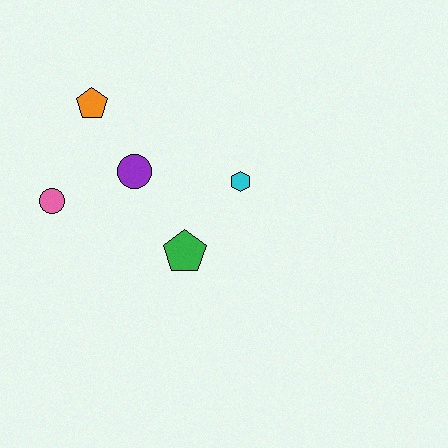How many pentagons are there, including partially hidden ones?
There are 2 pentagons.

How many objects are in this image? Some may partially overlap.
There are 5 objects.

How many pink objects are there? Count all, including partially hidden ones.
There is 1 pink object.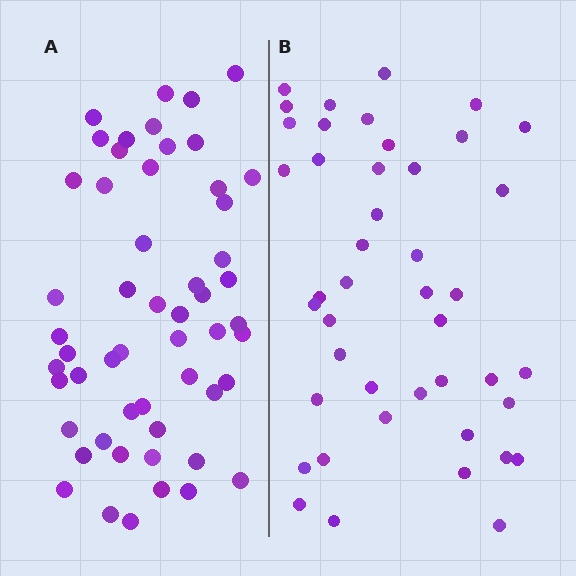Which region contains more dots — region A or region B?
Region A (the left region) has more dots.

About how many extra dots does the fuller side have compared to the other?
Region A has roughly 10 or so more dots than region B.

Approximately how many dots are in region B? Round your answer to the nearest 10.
About 40 dots. (The exact count is 44, which rounds to 40.)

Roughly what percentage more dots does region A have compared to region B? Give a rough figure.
About 25% more.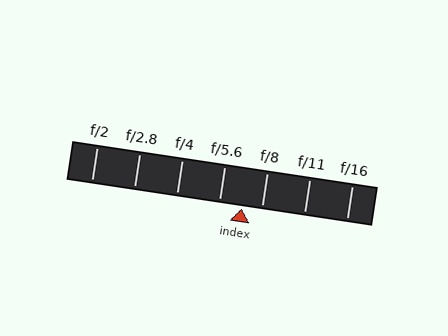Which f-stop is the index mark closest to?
The index mark is closest to f/8.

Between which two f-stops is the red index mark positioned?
The index mark is between f/5.6 and f/8.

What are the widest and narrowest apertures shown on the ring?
The widest aperture shown is f/2 and the narrowest is f/16.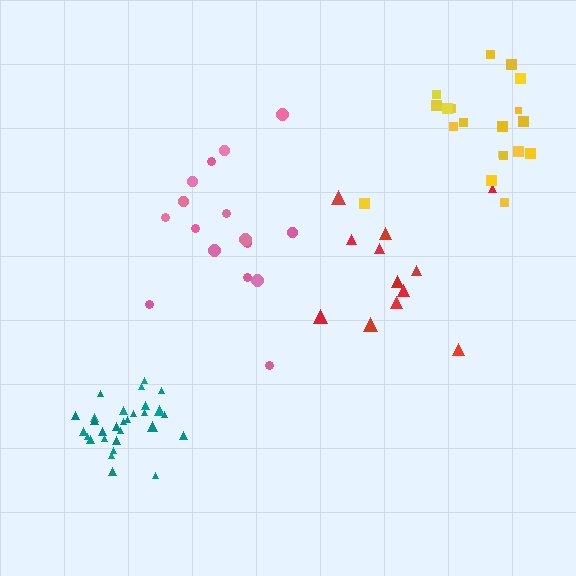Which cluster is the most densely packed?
Teal.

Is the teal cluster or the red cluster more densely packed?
Teal.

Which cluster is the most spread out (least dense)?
Red.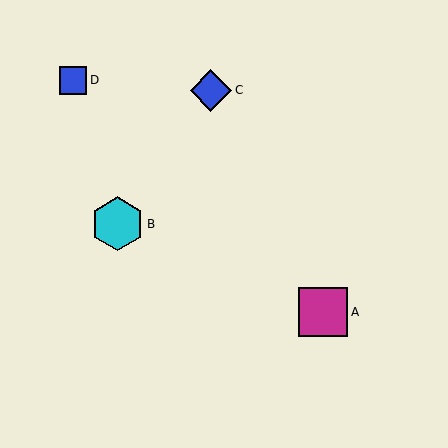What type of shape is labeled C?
Shape C is a blue diamond.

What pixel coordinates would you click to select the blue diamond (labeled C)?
Click at (211, 90) to select the blue diamond C.